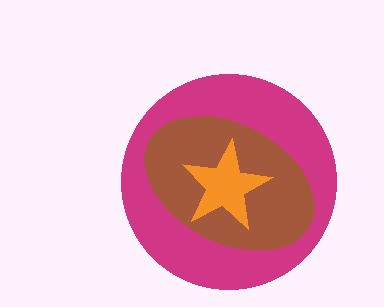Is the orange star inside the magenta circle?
Yes.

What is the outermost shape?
The magenta circle.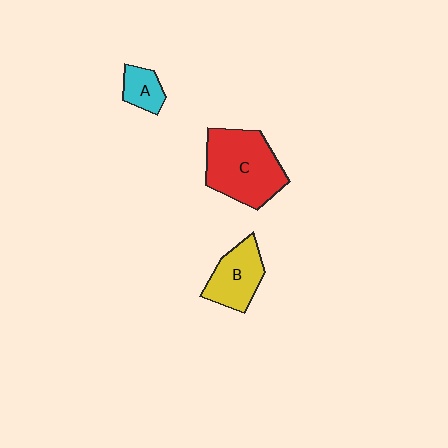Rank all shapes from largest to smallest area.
From largest to smallest: C (red), B (yellow), A (cyan).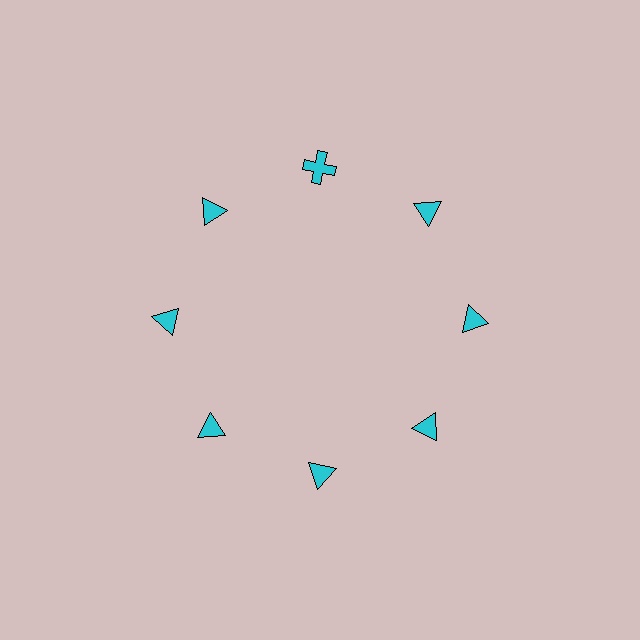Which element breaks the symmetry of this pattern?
The cyan cross at roughly the 12 o'clock position breaks the symmetry. All other shapes are cyan triangles.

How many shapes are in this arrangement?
There are 8 shapes arranged in a ring pattern.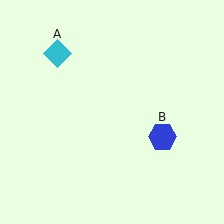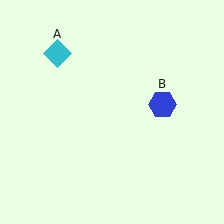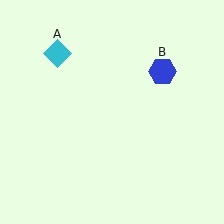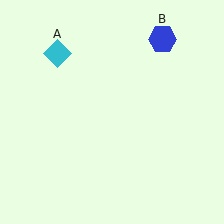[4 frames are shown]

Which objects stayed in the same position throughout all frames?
Cyan diamond (object A) remained stationary.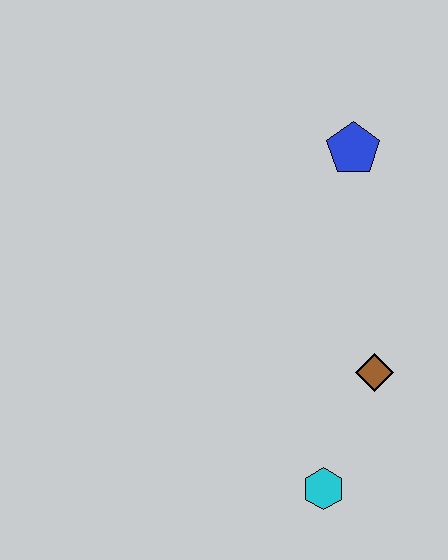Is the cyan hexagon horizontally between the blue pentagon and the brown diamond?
No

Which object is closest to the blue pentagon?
The brown diamond is closest to the blue pentagon.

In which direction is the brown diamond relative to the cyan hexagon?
The brown diamond is above the cyan hexagon.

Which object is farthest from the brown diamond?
The blue pentagon is farthest from the brown diamond.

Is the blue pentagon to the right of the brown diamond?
No